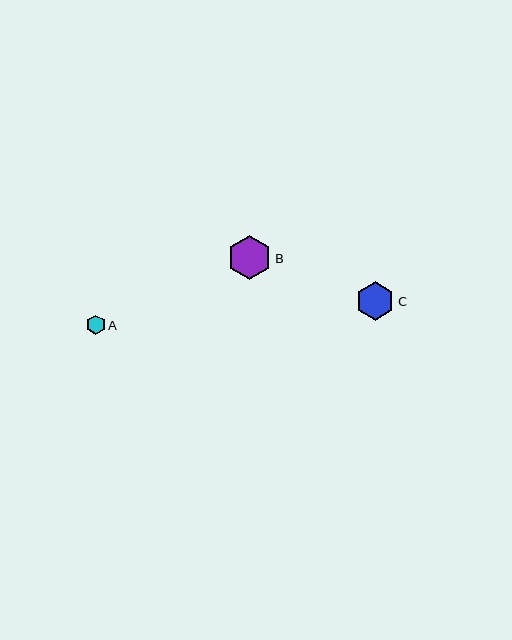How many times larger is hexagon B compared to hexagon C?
Hexagon B is approximately 1.1 times the size of hexagon C.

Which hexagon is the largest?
Hexagon B is the largest with a size of approximately 44 pixels.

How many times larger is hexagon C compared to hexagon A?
Hexagon C is approximately 2.0 times the size of hexagon A.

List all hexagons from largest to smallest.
From largest to smallest: B, C, A.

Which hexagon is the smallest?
Hexagon A is the smallest with a size of approximately 19 pixels.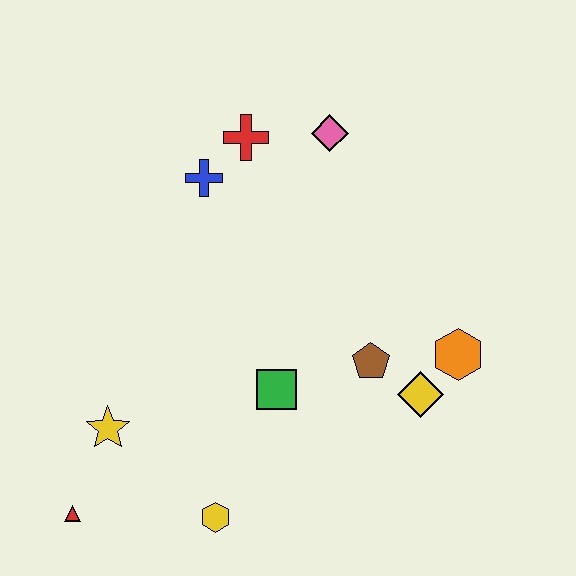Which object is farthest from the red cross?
The red triangle is farthest from the red cross.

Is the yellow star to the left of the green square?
Yes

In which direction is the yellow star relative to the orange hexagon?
The yellow star is to the left of the orange hexagon.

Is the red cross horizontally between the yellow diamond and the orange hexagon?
No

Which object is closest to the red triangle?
The yellow star is closest to the red triangle.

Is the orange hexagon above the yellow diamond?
Yes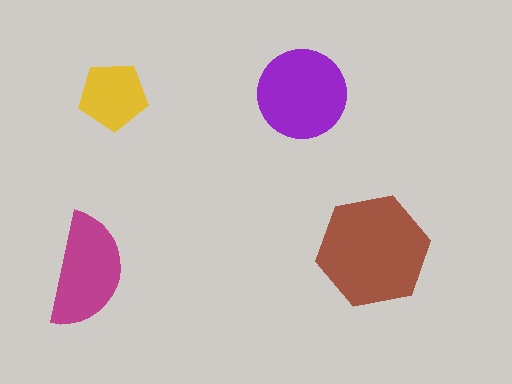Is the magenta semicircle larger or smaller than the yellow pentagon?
Larger.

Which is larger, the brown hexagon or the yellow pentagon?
The brown hexagon.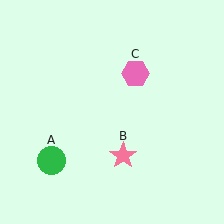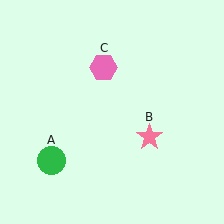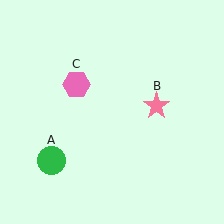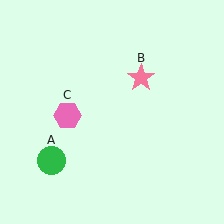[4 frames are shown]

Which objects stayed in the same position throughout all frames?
Green circle (object A) remained stationary.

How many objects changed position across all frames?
2 objects changed position: pink star (object B), pink hexagon (object C).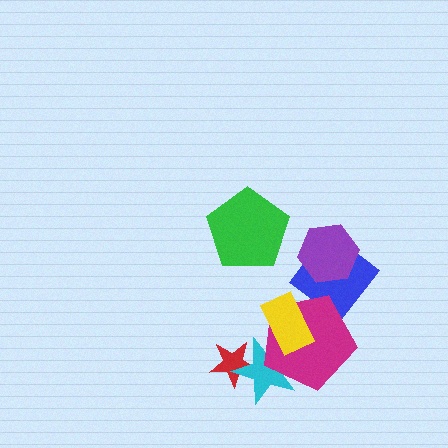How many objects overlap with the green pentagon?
0 objects overlap with the green pentagon.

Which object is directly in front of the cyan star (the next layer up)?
The magenta pentagon is directly in front of the cyan star.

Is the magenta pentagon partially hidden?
Yes, it is partially covered by another shape.